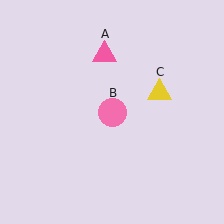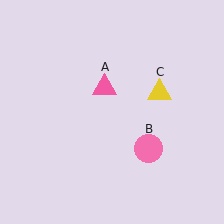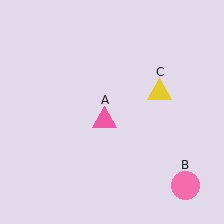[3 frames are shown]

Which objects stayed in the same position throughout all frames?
Yellow triangle (object C) remained stationary.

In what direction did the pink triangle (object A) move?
The pink triangle (object A) moved down.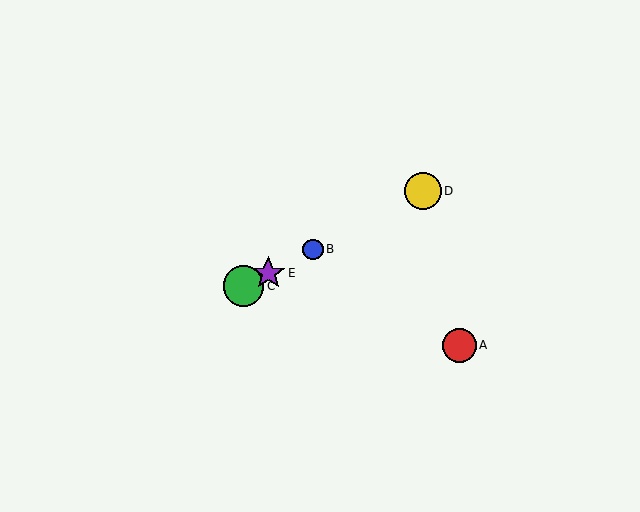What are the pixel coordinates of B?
Object B is at (313, 249).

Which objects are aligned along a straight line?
Objects B, C, D, E are aligned along a straight line.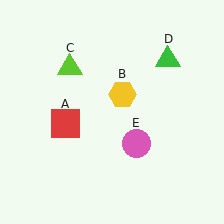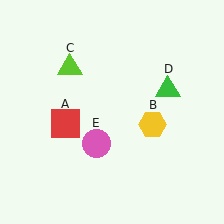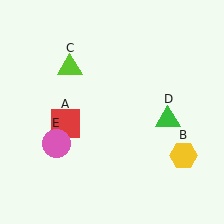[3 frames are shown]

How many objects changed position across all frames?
3 objects changed position: yellow hexagon (object B), green triangle (object D), pink circle (object E).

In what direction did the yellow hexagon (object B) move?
The yellow hexagon (object B) moved down and to the right.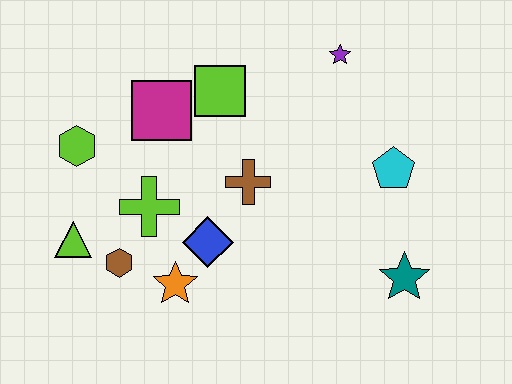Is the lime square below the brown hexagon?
No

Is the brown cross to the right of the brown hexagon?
Yes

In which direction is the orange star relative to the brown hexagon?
The orange star is to the right of the brown hexagon.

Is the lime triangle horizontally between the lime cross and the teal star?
No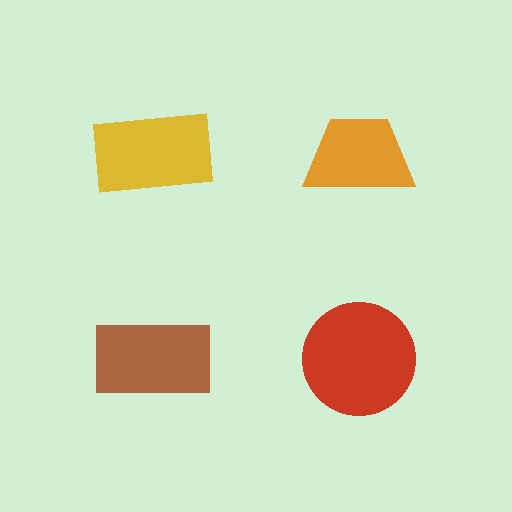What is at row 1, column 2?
An orange trapezoid.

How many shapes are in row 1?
2 shapes.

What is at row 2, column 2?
A red circle.